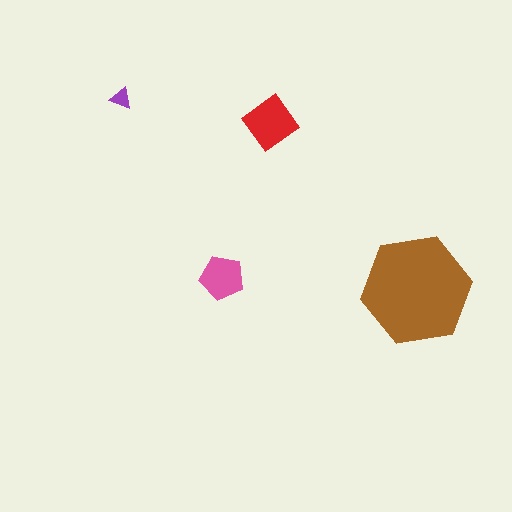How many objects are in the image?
There are 4 objects in the image.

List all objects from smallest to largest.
The purple triangle, the pink pentagon, the red diamond, the brown hexagon.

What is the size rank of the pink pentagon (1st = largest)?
3rd.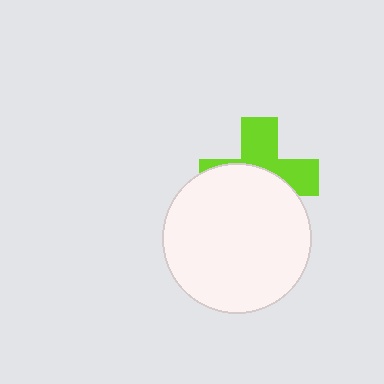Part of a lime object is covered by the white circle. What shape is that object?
It is a cross.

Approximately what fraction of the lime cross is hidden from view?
Roughly 55% of the lime cross is hidden behind the white circle.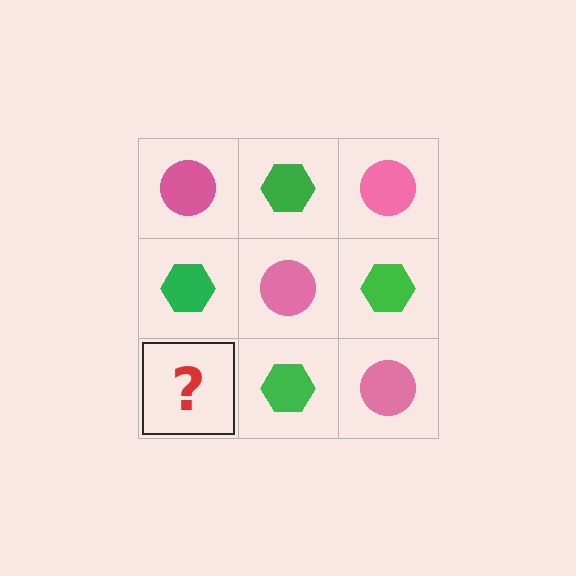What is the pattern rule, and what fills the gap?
The rule is that it alternates pink circle and green hexagon in a checkerboard pattern. The gap should be filled with a pink circle.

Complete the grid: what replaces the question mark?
The question mark should be replaced with a pink circle.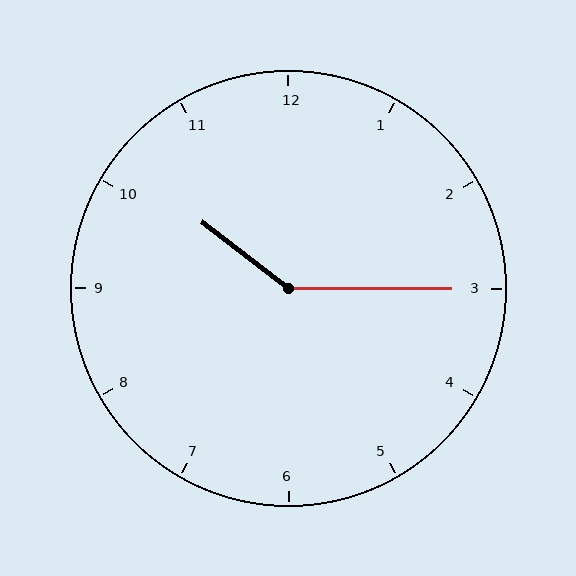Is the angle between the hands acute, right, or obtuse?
It is obtuse.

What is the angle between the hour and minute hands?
Approximately 142 degrees.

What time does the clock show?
10:15.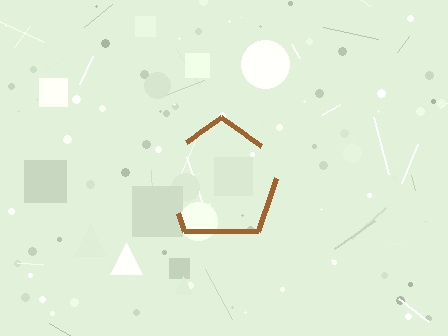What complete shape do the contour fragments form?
The contour fragments form a pentagon.